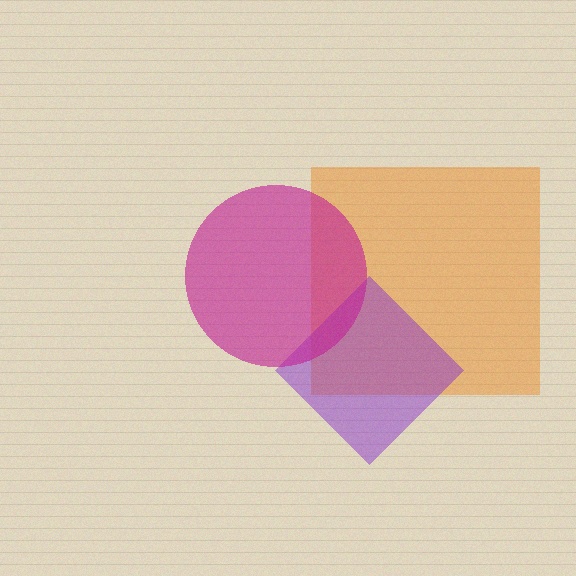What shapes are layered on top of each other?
The layered shapes are: an orange square, a purple diamond, a magenta circle.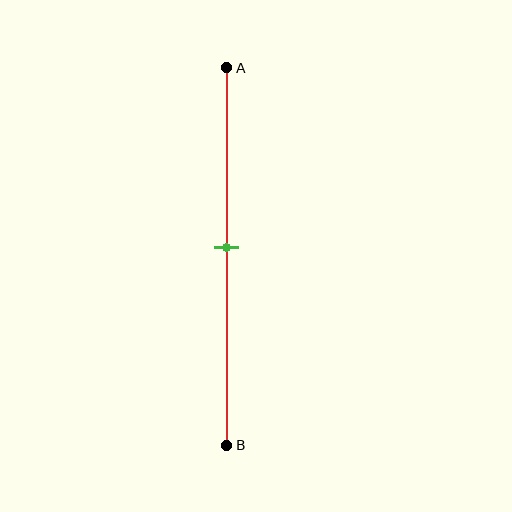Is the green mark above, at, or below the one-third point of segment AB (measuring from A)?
The green mark is below the one-third point of segment AB.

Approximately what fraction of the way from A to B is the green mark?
The green mark is approximately 45% of the way from A to B.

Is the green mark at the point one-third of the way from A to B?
No, the mark is at about 45% from A, not at the 33% one-third point.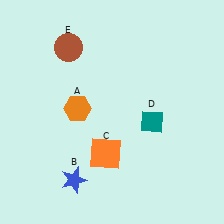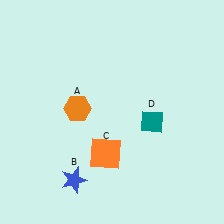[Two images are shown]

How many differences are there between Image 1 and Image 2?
There is 1 difference between the two images.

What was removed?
The brown circle (E) was removed in Image 2.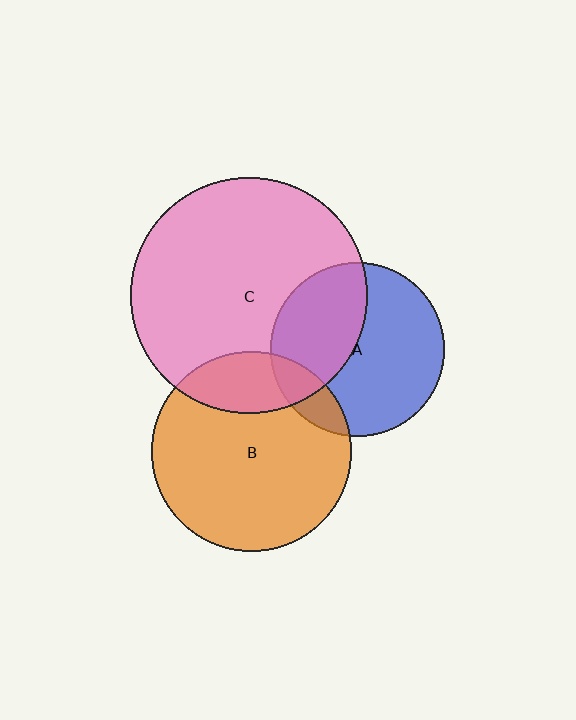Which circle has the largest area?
Circle C (pink).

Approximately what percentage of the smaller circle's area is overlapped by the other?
Approximately 40%.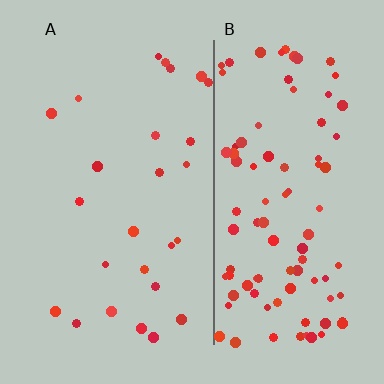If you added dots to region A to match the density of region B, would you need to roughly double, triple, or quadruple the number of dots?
Approximately quadruple.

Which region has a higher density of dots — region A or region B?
B (the right).